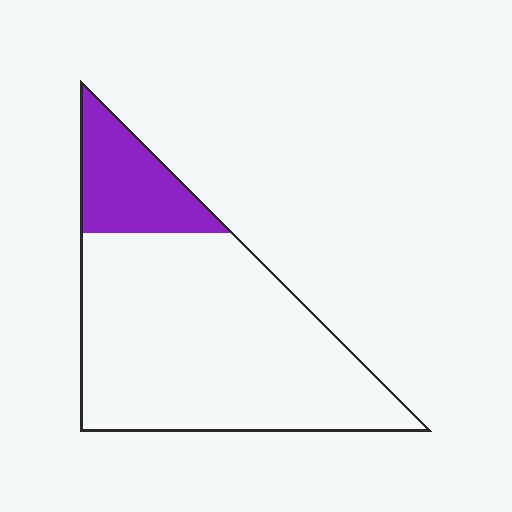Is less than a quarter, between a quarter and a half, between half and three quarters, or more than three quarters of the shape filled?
Less than a quarter.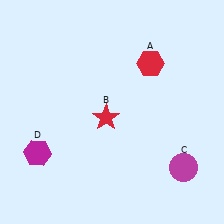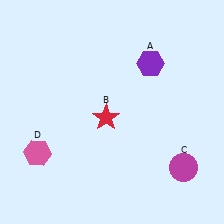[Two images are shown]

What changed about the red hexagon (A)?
In Image 1, A is red. In Image 2, it changed to purple.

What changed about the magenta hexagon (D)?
In Image 1, D is magenta. In Image 2, it changed to pink.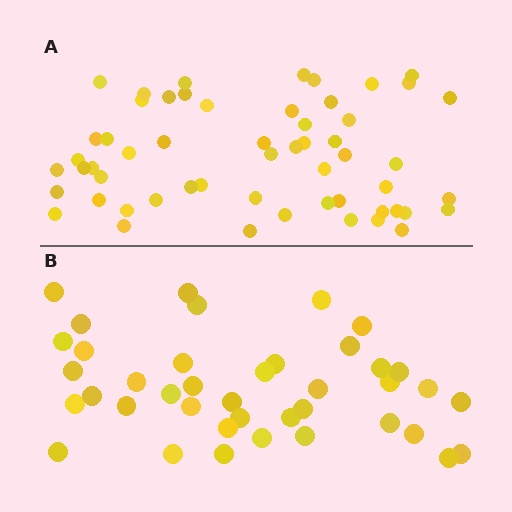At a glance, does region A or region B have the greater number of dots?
Region A (the top region) has more dots.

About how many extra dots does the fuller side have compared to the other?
Region A has approximately 15 more dots than region B.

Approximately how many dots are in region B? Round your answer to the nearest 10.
About 40 dots.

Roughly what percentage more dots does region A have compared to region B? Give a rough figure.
About 40% more.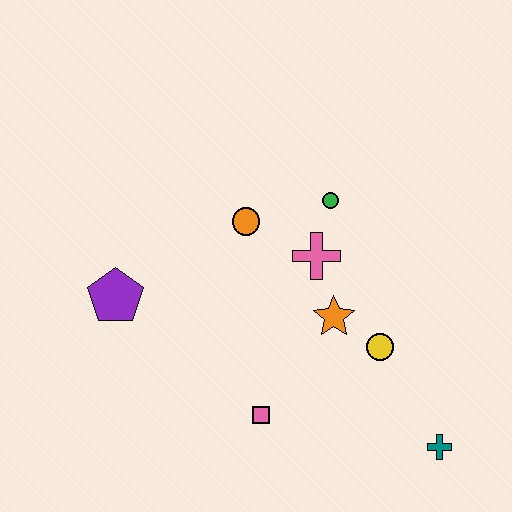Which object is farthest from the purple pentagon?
The teal cross is farthest from the purple pentagon.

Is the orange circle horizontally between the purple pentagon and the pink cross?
Yes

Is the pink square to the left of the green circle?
Yes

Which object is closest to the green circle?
The pink cross is closest to the green circle.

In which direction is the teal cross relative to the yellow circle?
The teal cross is below the yellow circle.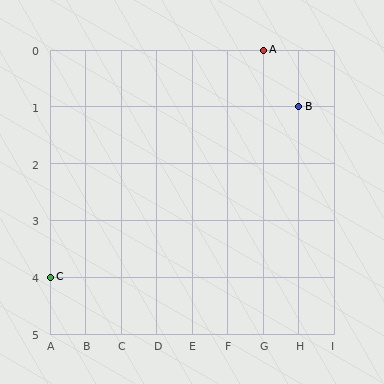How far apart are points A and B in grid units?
Points A and B are 1 column and 1 row apart (about 1.4 grid units diagonally).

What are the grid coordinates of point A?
Point A is at grid coordinates (G, 0).